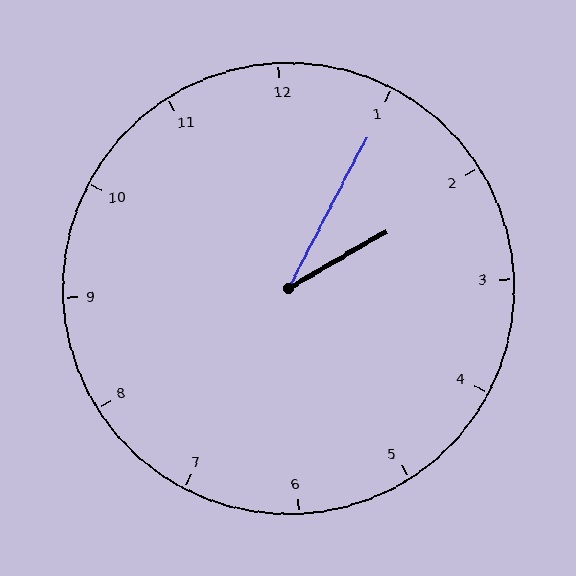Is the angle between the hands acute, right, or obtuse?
It is acute.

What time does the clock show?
2:05.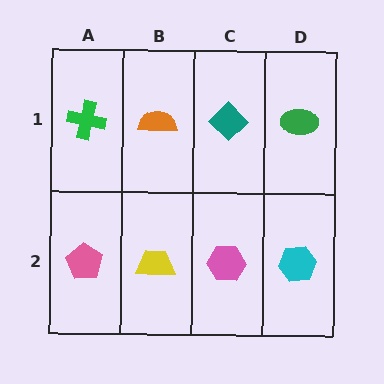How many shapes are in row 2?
4 shapes.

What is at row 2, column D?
A cyan hexagon.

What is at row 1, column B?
An orange semicircle.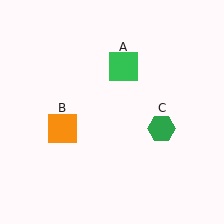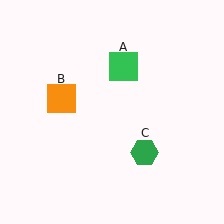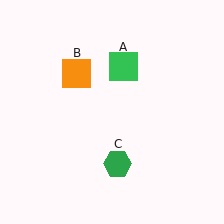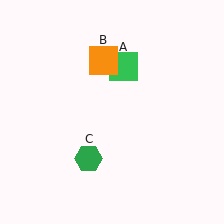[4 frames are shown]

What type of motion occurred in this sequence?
The orange square (object B), green hexagon (object C) rotated clockwise around the center of the scene.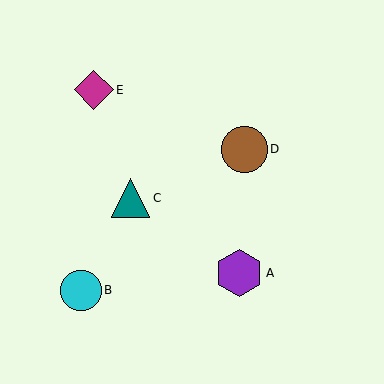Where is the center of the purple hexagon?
The center of the purple hexagon is at (239, 273).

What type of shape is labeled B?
Shape B is a cyan circle.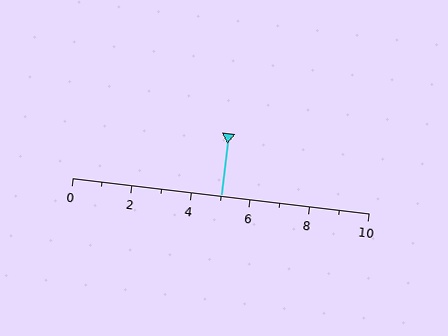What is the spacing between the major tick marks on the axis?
The major ticks are spaced 2 apart.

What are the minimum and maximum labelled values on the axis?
The axis runs from 0 to 10.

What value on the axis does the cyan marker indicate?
The marker indicates approximately 5.